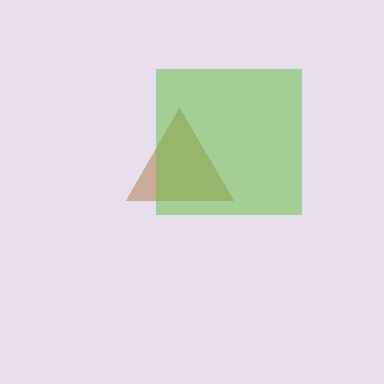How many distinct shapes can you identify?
There are 2 distinct shapes: a brown triangle, a lime square.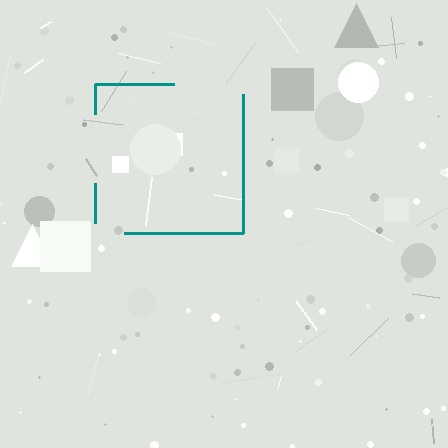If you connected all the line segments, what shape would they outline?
They would outline a square.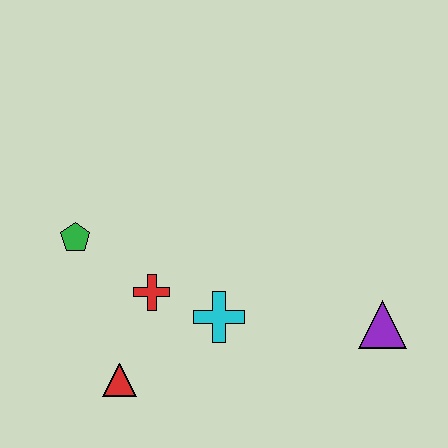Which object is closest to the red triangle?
The red cross is closest to the red triangle.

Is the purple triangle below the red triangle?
No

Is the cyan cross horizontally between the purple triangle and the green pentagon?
Yes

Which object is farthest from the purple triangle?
The green pentagon is farthest from the purple triangle.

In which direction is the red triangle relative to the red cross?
The red triangle is below the red cross.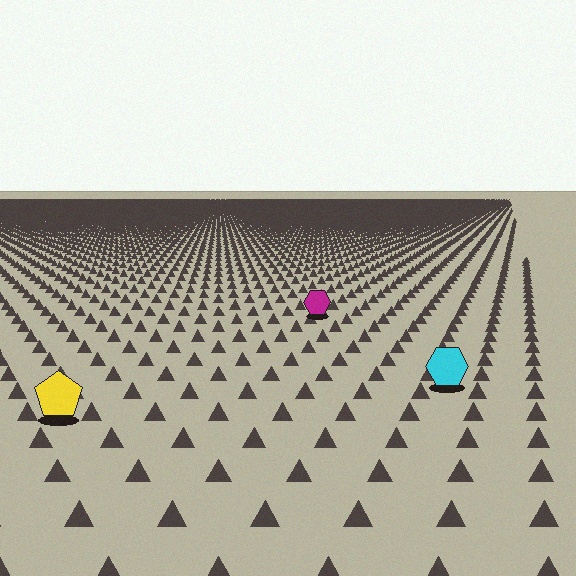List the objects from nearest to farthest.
From nearest to farthest: the yellow pentagon, the cyan hexagon, the magenta hexagon.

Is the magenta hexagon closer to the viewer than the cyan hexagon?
No. The cyan hexagon is closer — you can tell from the texture gradient: the ground texture is coarser near it.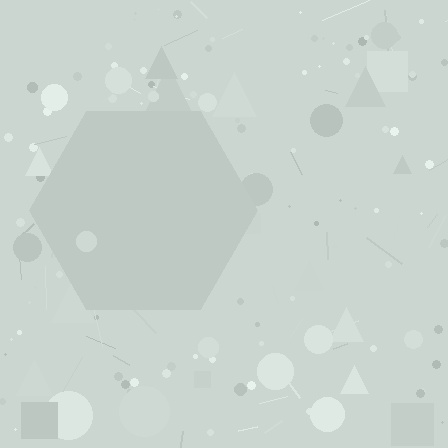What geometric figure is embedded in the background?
A hexagon is embedded in the background.